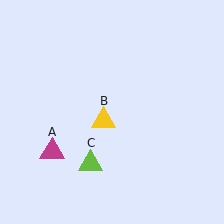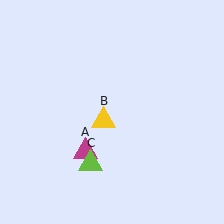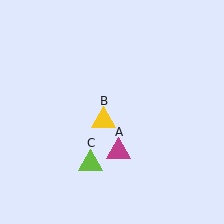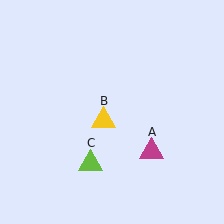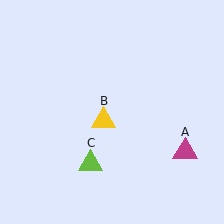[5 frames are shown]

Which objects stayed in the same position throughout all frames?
Yellow triangle (object B) and lime triangle (object C) remained stationary.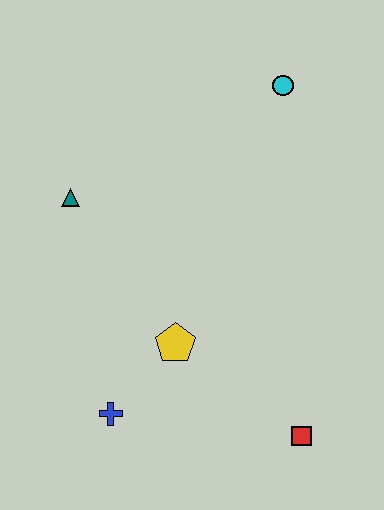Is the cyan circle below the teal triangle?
No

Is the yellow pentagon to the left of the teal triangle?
No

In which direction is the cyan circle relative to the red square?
The cyan circle is above the red square.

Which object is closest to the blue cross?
The yellow pentagon is closest to the blue cross.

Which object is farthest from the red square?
The cyan circle is farthest from the red square.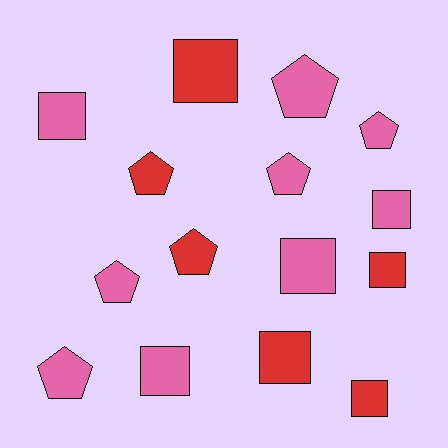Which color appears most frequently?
Pink, with 9 objects.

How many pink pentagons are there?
There are 5 pink pentagons.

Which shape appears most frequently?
Square, with 8 objects.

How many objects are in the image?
There are 15 objects.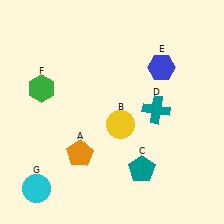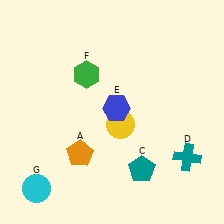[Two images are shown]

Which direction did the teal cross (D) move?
The teal cross (D) moved down.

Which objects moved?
The objects that moved are: the teal cross (D), the blue hexagon (E), the green hexagon (F).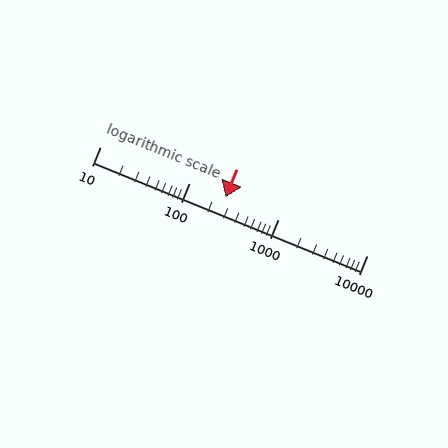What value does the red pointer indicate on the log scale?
The pointer indicates approximately 260.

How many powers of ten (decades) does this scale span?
The scale spans 3 decades, from 10 to 10000.